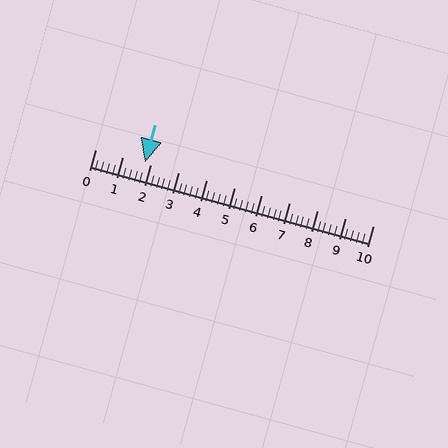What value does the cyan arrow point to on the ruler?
The cyan arrow points to approximately 1.8.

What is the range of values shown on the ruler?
The ruler shows values from 0 to 10.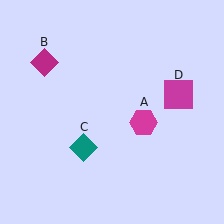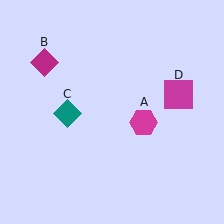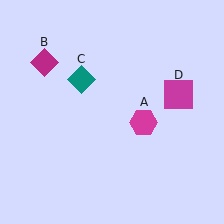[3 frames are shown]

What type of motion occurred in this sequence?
The teal diamond (object C) rotated clockwise around the center of the scene.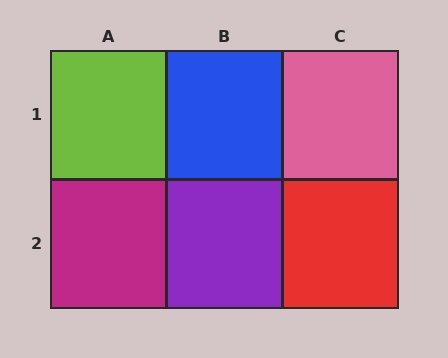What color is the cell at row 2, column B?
Purple.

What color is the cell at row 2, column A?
Magenta.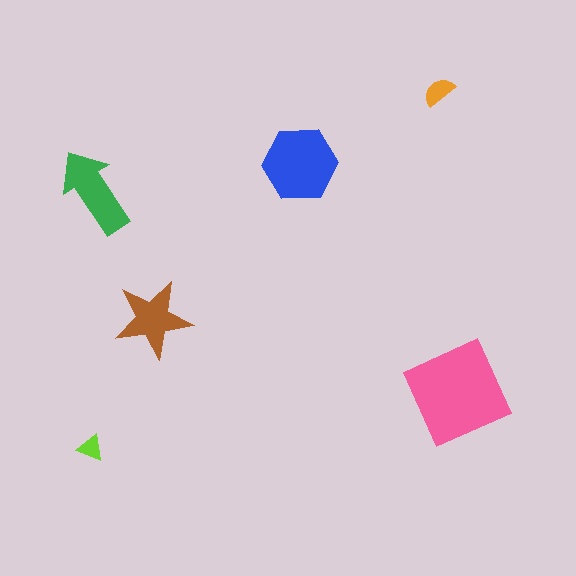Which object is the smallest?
The lime triangle.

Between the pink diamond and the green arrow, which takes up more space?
The pink diamond.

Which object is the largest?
The pink diamond.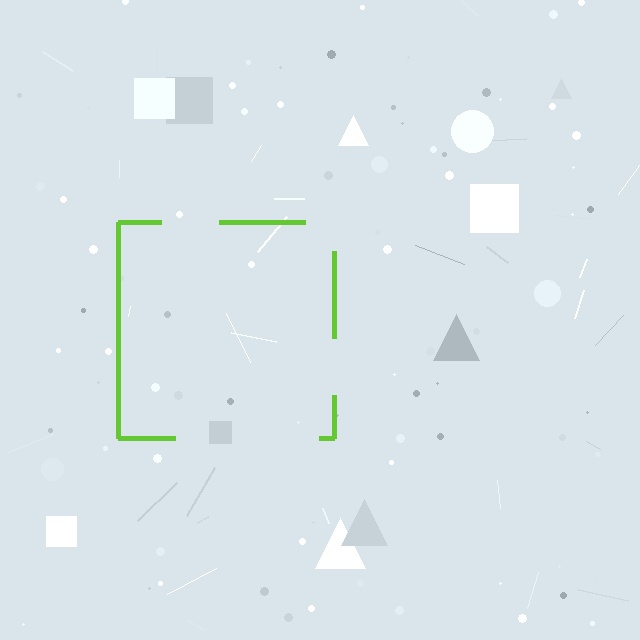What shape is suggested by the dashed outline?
The dashed outline suggests a square.